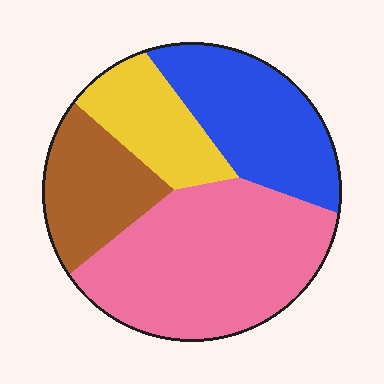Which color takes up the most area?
Pink, at roughly 40%.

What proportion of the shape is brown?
Brown takes up between a sixth and a third of the shape.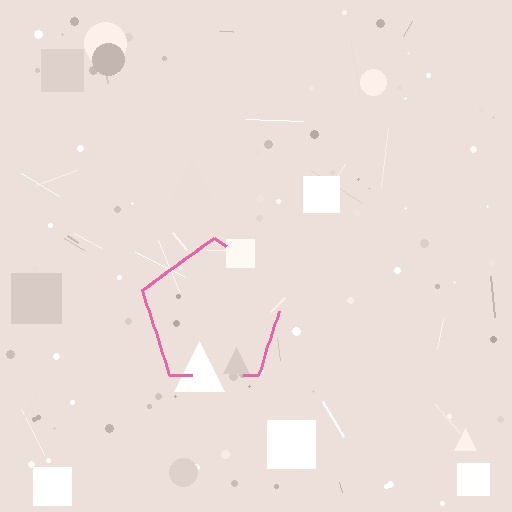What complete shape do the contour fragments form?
The contour fragments form a pentagon.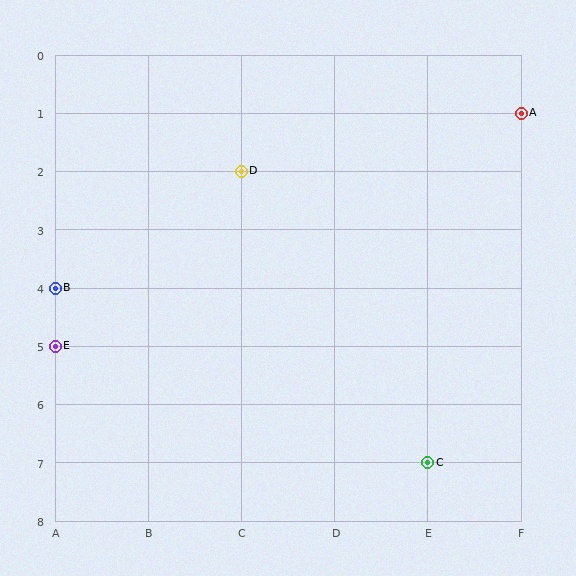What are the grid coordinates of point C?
Point C is at grid coordinates (E, 7).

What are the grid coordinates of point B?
Point B is at grid coordinates (A, 4).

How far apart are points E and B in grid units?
Points E and B are 1 row apart.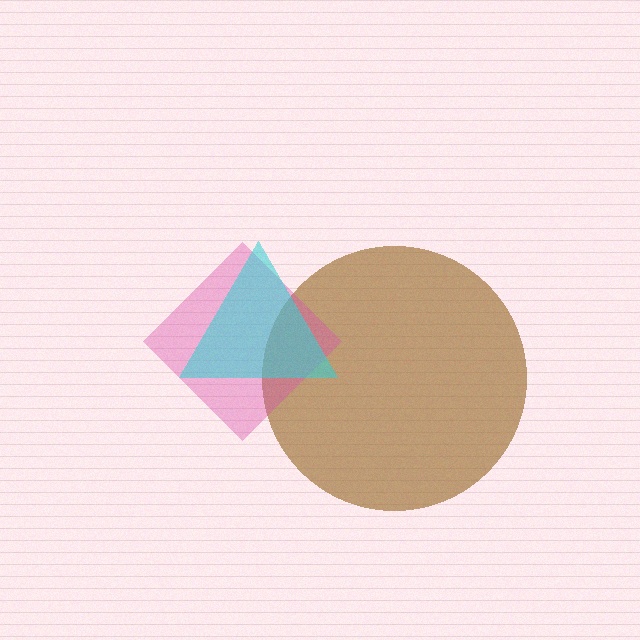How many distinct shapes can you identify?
There are 3 distinct shapes: a brown circle, a pink diamond, a cyan triangle.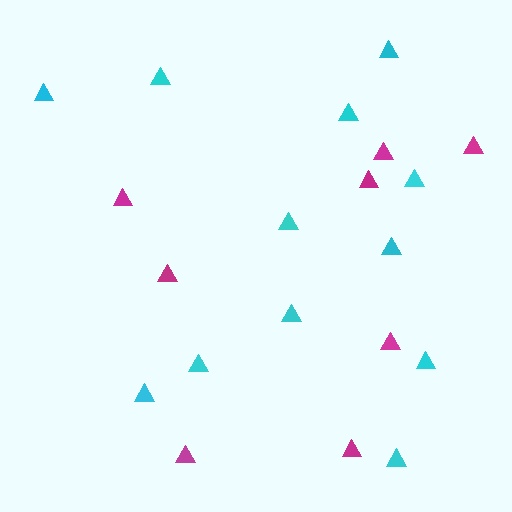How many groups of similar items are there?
There are 2 groups: one group of cyan triangles (12) and one group of magenta triangles (8).